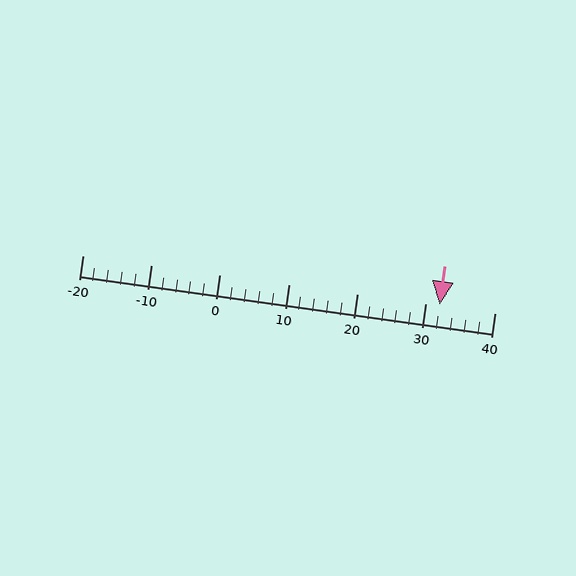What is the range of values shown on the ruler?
The ruler shows values from -20 to 40.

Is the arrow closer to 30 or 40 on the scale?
The arrow is closer to 30.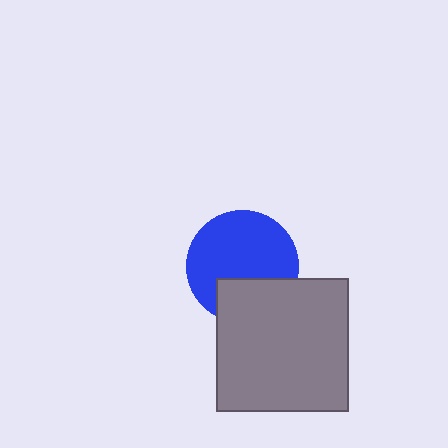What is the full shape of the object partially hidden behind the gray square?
The partially hidden object is a blue circle.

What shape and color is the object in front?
The object in front is a gray square.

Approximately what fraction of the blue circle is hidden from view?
Roughly 31% of the blue circle is hidden behind the gray square.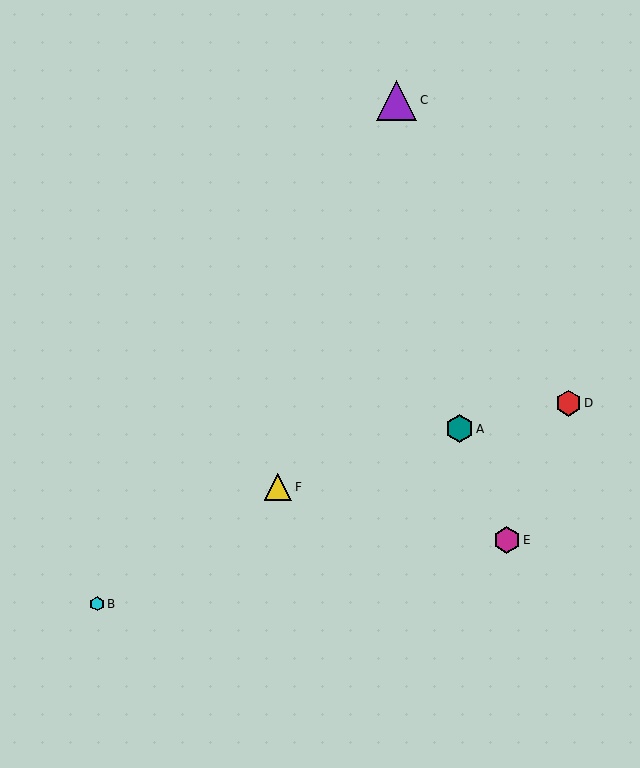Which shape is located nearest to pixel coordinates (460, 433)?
The teal hexagon (labeled A) at (459, 429) is nearest to that location.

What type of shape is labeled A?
Shape A is a teal hexagon.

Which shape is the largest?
The purple triangle (labeled C) is the largest.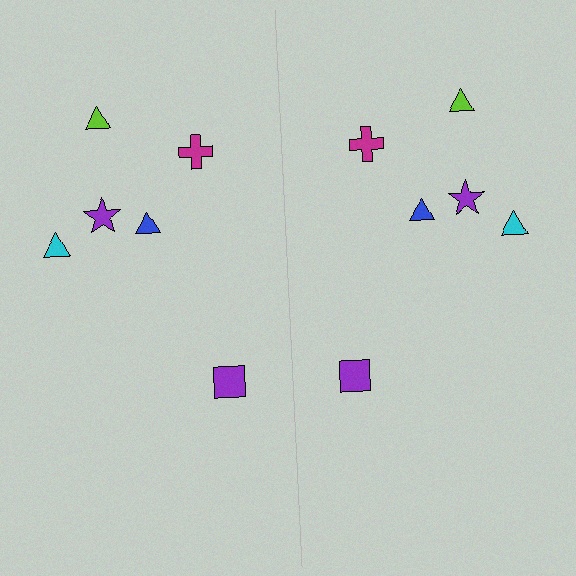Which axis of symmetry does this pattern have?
The pattern has a vertical axis of symmetry running through the center of the image.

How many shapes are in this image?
There are 12 shapes in this image.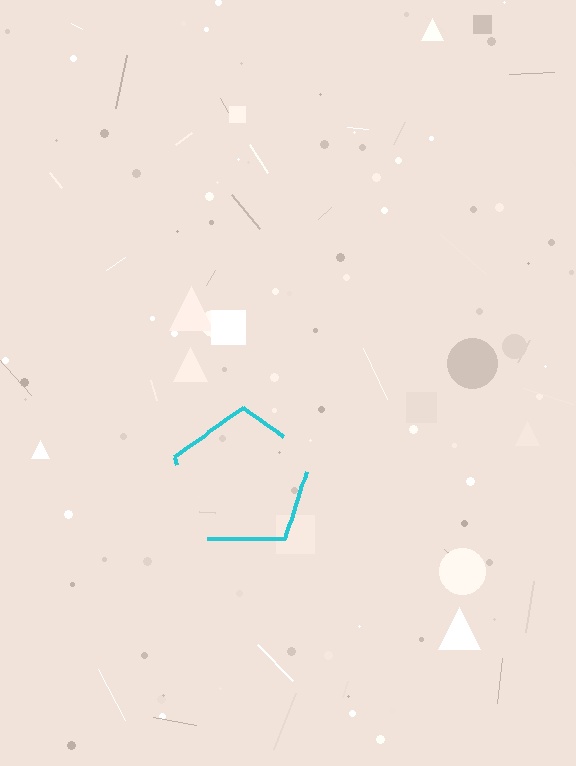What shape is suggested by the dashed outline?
The dashed outline suggests a pentagon.